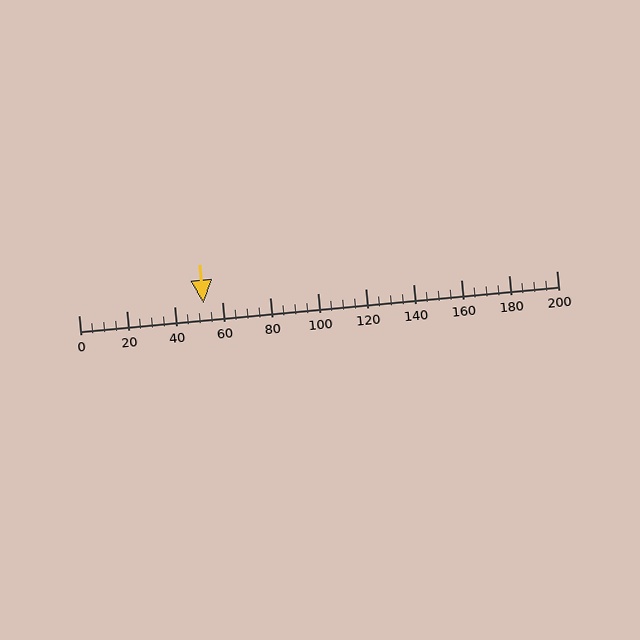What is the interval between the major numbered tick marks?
The major tick marks are spaced 20 units apart.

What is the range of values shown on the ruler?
The ruler shows values from 0 to 200.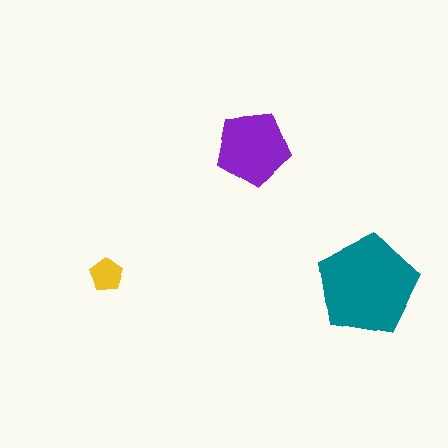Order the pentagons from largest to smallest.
the teal one, the purple one, the yellow one.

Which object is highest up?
The purple pentagon is topmost.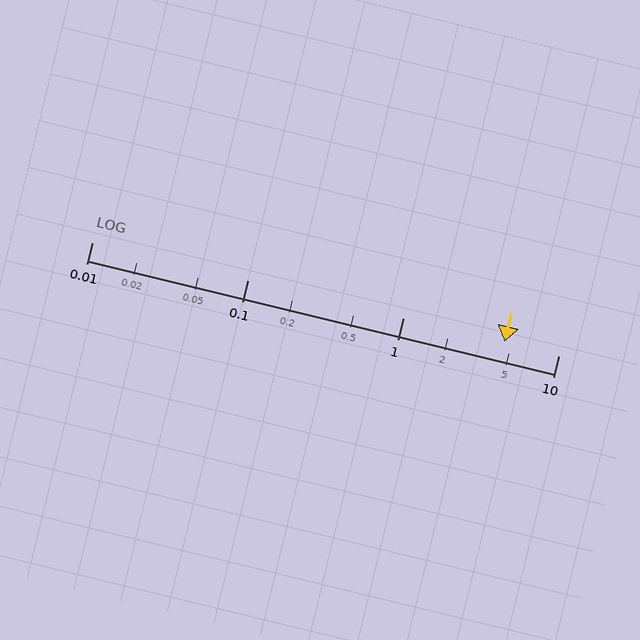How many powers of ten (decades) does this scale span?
The scale spans 3 decades, from 0.01 to 10.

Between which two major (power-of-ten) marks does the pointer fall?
The pointer is between 1 and 10.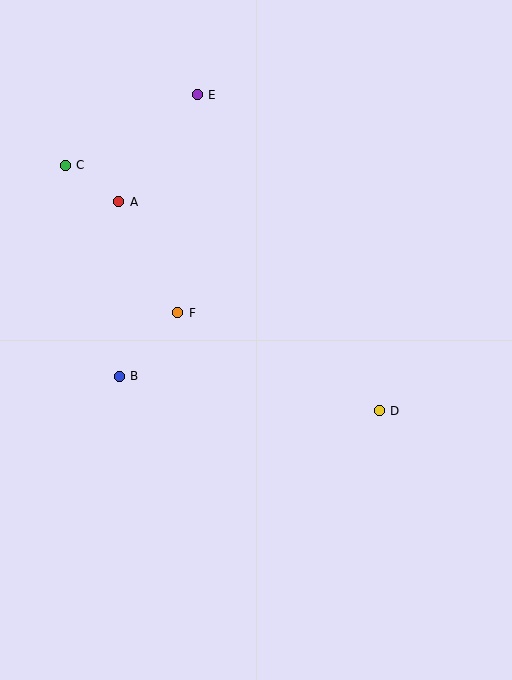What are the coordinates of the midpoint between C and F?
The midpoint between C and F is at (121, 239).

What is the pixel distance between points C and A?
The distance between C and A is 65 pixels.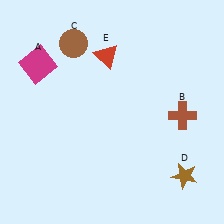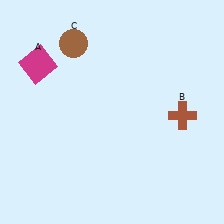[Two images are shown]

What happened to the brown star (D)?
The brown star (D) was removed in Image 2. It was in the bottom-right area of Image 1.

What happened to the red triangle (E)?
The red triangle (E) was removed in Image 2. It was in the top-left area of Image 1.